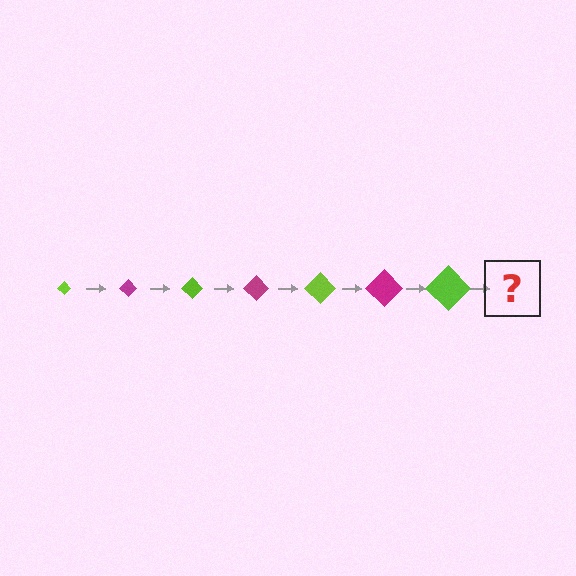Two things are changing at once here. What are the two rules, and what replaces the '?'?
The two rules are that the diamond grows larger each step and the color cycles through lime and magenta. The '?' should be a magenta diamond, larger than the previous one.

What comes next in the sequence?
The next element should be a magenta diamond, larger than the previous one.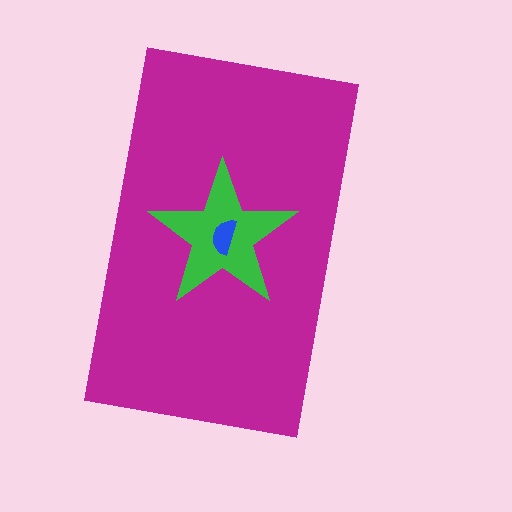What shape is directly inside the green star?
The blue semicircle.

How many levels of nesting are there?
3.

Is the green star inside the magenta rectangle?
Yes.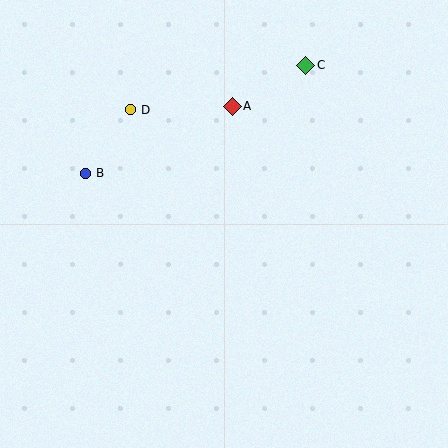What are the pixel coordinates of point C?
Point C is at (306, 65).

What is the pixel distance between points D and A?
The distance between D and A is 102 pixels.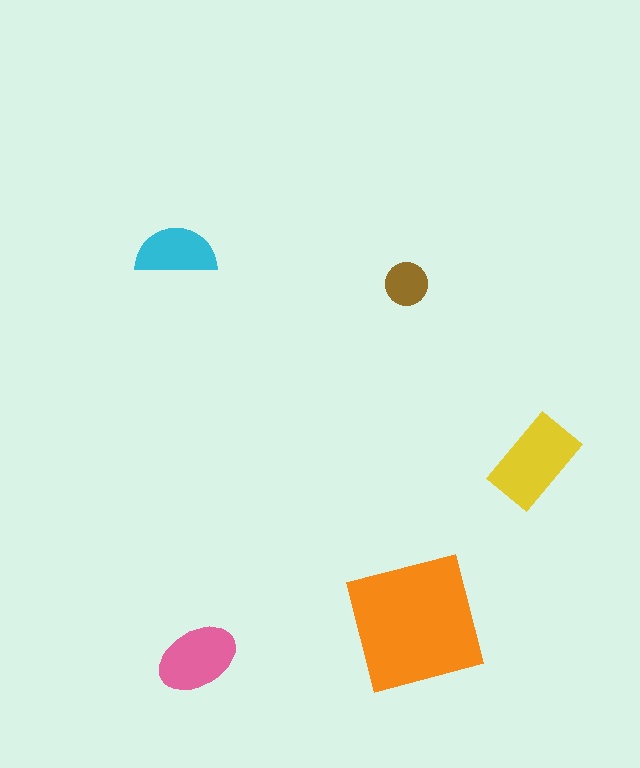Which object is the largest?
The orange square.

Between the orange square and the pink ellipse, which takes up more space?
The orange square.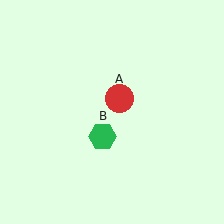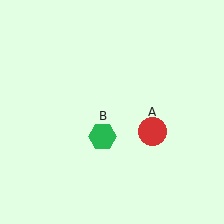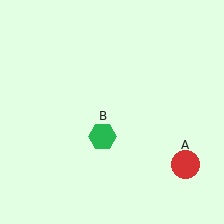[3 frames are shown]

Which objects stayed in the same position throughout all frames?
Green hexagon (object B) remained stationary.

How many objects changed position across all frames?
1 object changed position: red circle (object A).